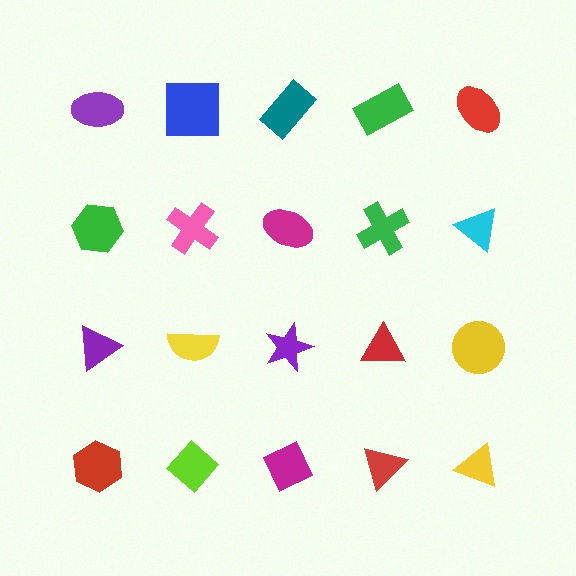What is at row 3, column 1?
A purple triangle.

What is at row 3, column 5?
A yellow circle.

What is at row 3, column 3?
A purple star.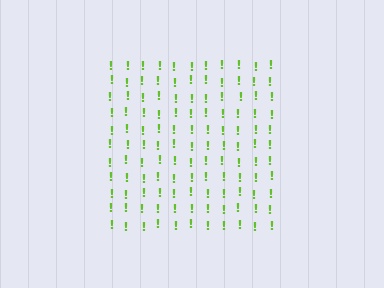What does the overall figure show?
The overall figure shows a square.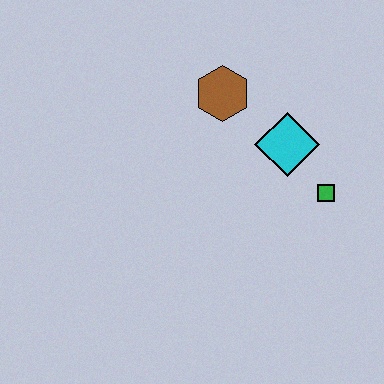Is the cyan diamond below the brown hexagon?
Yes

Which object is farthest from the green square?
The brown hexagon is farthest from the green square.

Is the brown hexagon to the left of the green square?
Yes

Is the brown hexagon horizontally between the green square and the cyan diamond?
No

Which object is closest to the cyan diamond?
The green square is closest to the cyan diamond.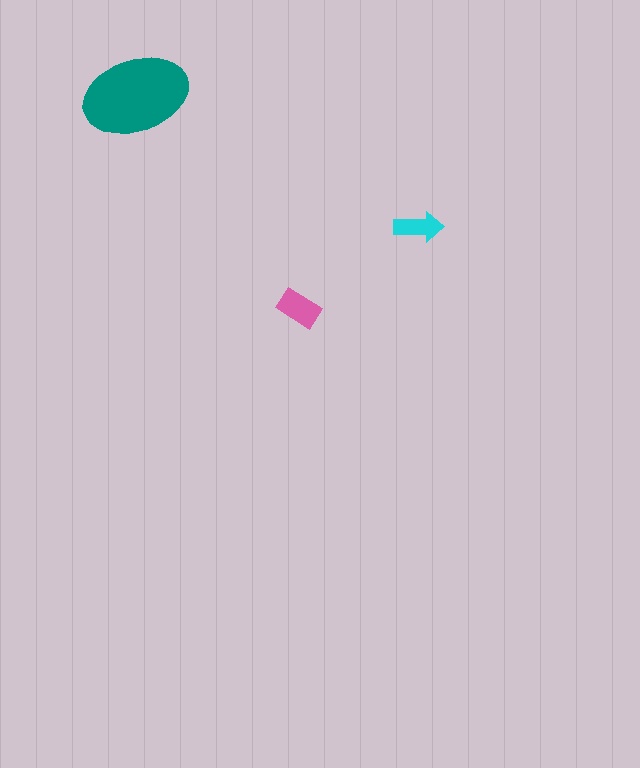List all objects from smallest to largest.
The cyan arrow, the pink rectangle, the teal ellipse.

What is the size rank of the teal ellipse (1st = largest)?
1st.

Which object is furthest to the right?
The cyan arrow is rightmost.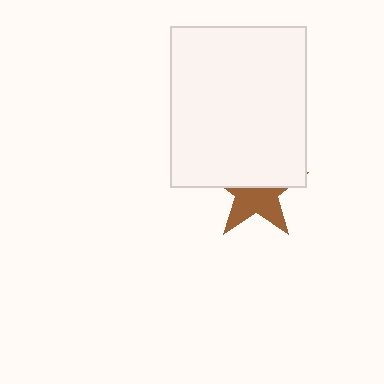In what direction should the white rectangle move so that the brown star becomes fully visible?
The white rectangle should move up. That is the shortest direction to clear the overlap and leave the brown star fully visible.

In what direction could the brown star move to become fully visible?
The brown star could move down. That would shift it out from behind the white rectangle entirely.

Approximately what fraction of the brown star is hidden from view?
Roughly 50% of the brown star is hidden behind the white rectangle.